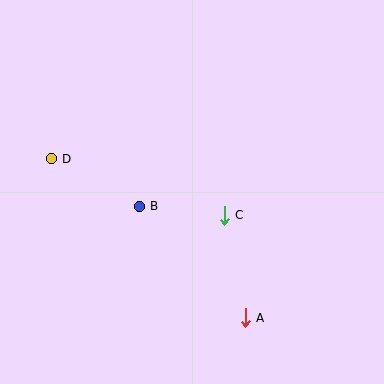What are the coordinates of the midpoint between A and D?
The midpoint between A and D is at (148, 238).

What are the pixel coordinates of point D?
Point D is at (51, 159).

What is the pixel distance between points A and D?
The distance between A and D is 251 pixels.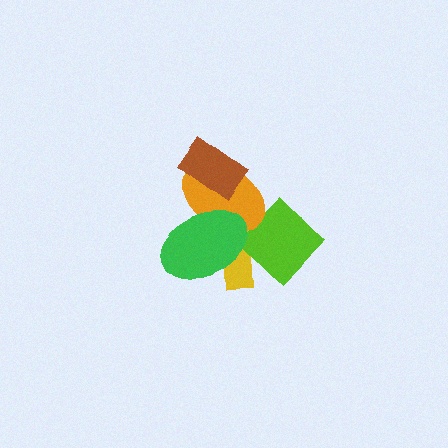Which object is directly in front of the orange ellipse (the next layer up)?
The brown rectangle is directly in front of the orange ellipse.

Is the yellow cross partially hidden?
Yes, it is partially covered by another shape.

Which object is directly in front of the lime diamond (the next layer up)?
The orange ellipse is directly in front of the lime diamond.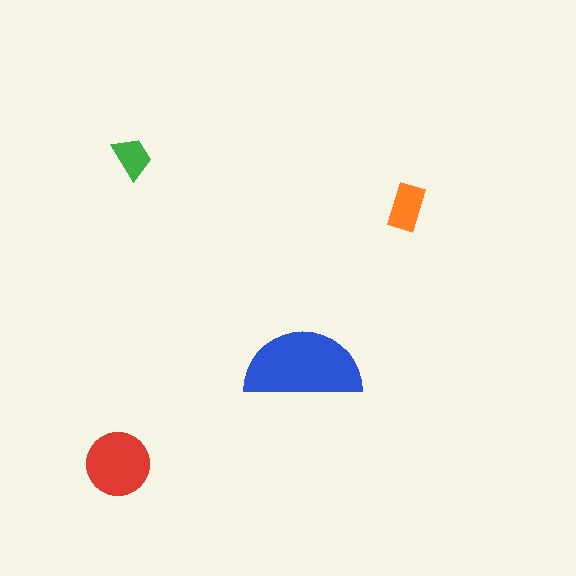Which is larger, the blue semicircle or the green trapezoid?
The blue semicircle.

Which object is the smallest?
The green trapezoid.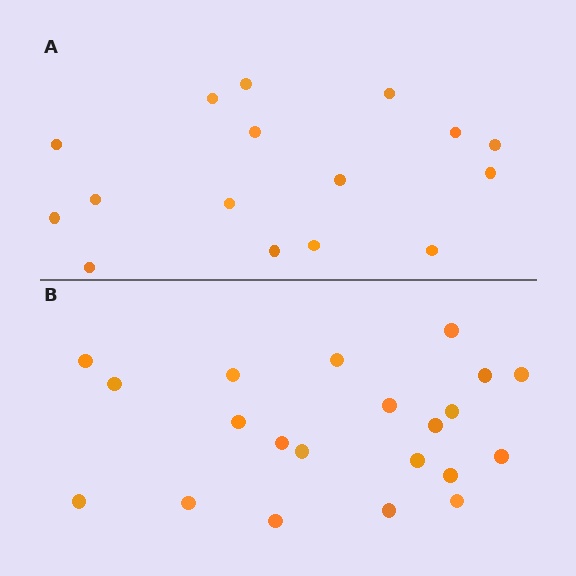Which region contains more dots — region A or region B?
Region B (the bottom region) has more dots.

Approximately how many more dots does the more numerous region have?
Region B has about 5 more dots than region A.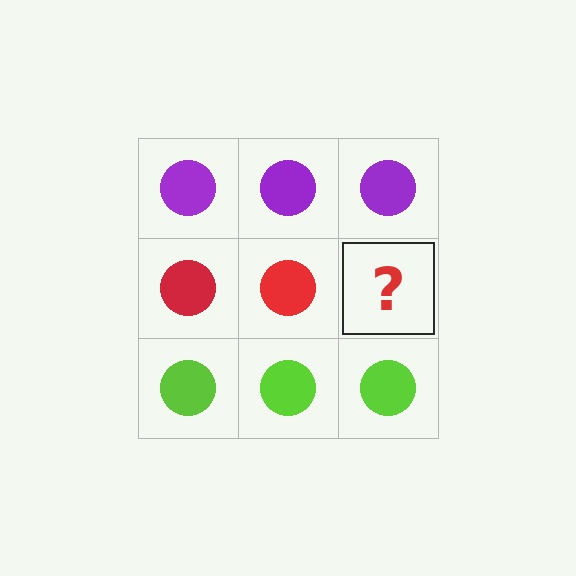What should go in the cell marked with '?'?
The missing cell should contain a red circle.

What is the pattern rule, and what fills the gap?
The rule is that each row has a consistent color. The gap should be filled with a red circle.